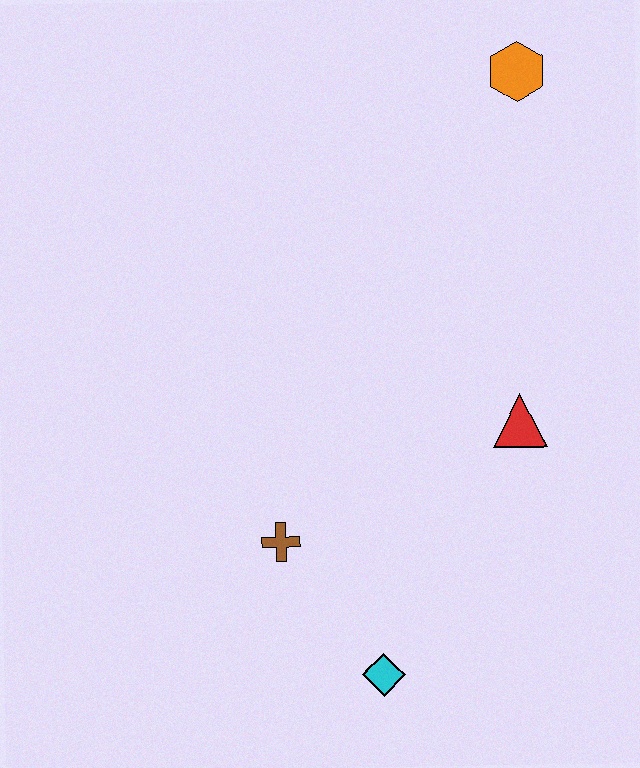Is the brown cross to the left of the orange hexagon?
Yes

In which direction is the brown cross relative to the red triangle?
The brown cross is to the left of the red triangle.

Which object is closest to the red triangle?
The brown cross is closest to the red triangle.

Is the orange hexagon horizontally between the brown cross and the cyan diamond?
No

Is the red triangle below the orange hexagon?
Yes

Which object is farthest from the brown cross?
The orange hexagon is farthest from the brown cross.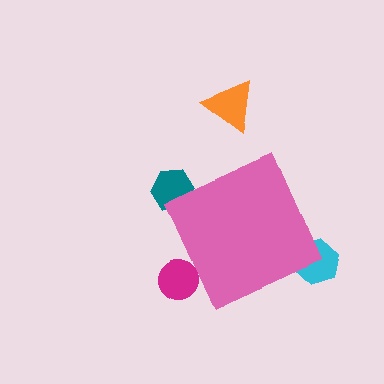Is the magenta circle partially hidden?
Yes, the magenta circle is partially hidden behind the pink diamond.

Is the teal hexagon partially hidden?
Yes, the teal hexagon is partially hidden behind the pink diamond.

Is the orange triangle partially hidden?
No, the orange triangle is fully visible.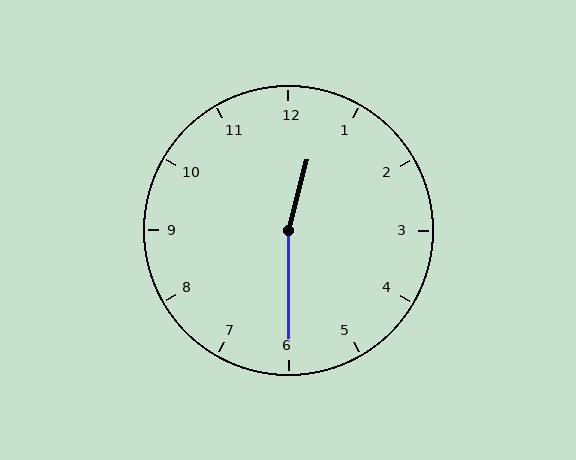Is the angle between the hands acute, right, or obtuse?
It is obtuse.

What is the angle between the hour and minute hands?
Approximately 165 degrees.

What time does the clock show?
12:30.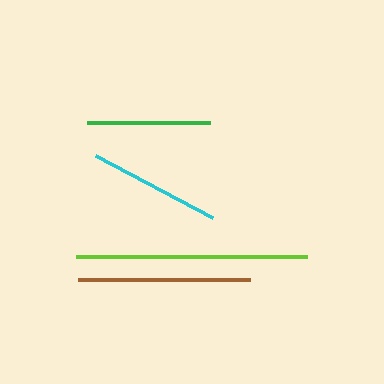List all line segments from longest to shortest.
From longest to shortest: lime, brown, cyan, green.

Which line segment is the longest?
The lime line is the longest at approximately 231 pixels.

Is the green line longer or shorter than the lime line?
The lime line is longer than the green line.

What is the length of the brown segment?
The brown segment is approximately 172 pixels long.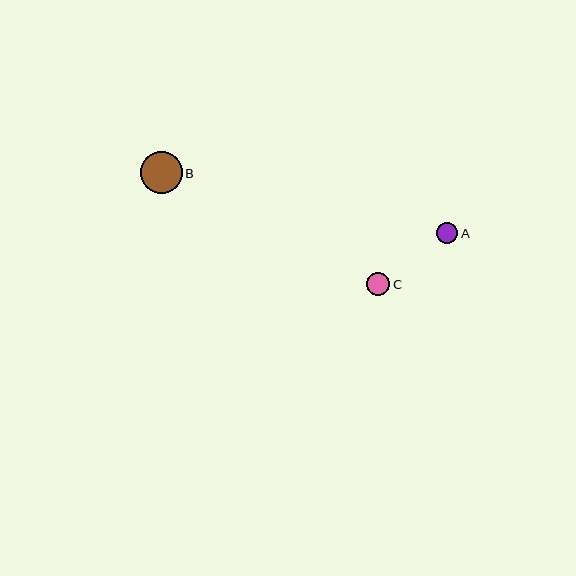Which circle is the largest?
Circle B is the largest with a size of approximately 41 pixels.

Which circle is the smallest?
Circle A is the smallest with a size of approximately 22 pixels.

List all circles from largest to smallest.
From largest to smallest: B, C, A.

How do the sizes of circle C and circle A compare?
Circle C and circle A are approximately the same size.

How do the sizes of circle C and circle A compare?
Circle C and circle A are approximately the same size.